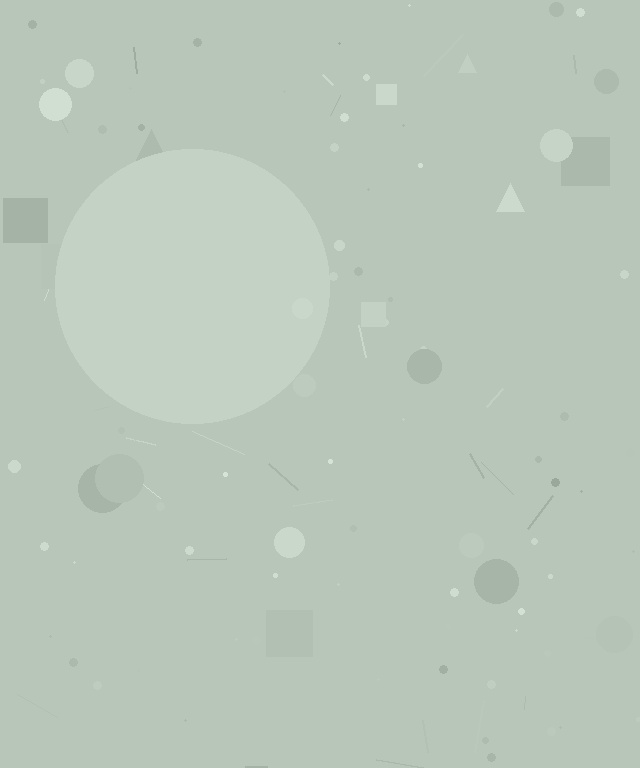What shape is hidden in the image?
A circle is hidden in the image.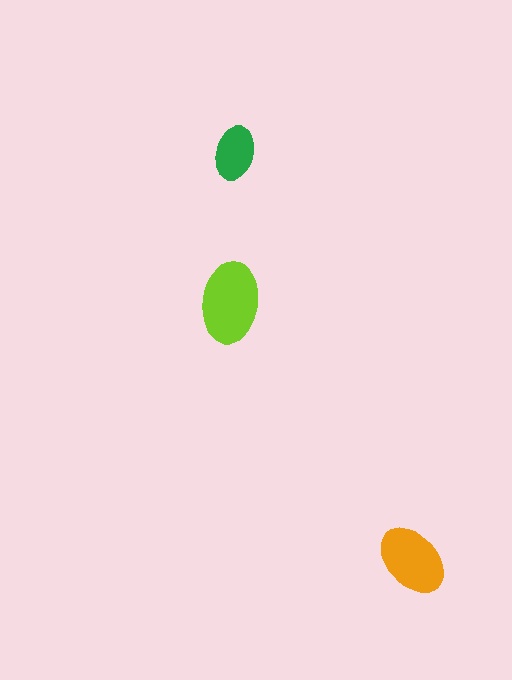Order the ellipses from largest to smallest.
the lime one, the orange one, the green one.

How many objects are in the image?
There are 3 objects in the image.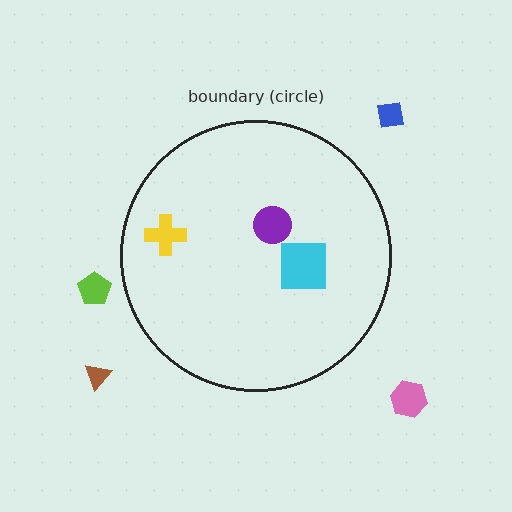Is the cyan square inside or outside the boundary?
Inside.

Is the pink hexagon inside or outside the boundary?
Outside.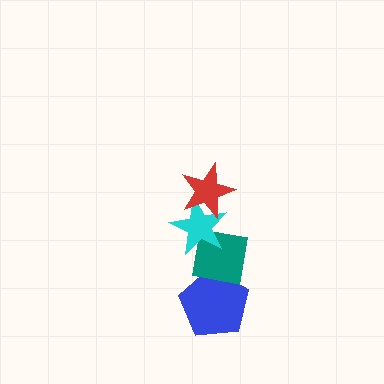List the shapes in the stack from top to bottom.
From top to bottom: the red star, the cyan star, the teal square, the blue pentagon.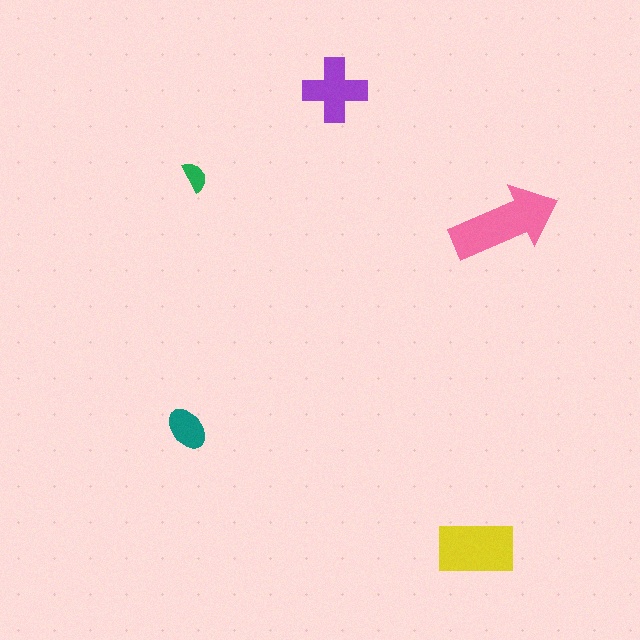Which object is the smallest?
The green semicircle.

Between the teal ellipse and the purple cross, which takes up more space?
The purple cross.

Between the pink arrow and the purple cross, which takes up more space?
The pink arrow.